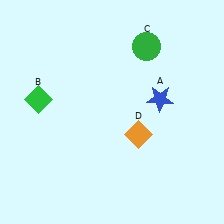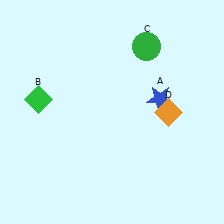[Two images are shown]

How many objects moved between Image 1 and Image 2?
1 object moved between the two images.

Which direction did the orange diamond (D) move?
The orange diamond (D) moved right.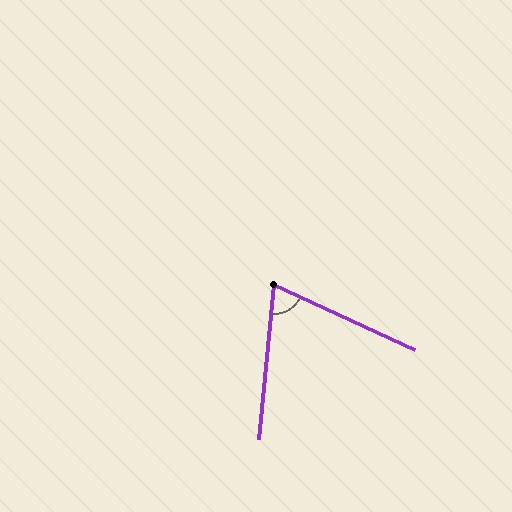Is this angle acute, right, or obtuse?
It is acute.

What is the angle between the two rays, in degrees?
Approximately 71 degrees.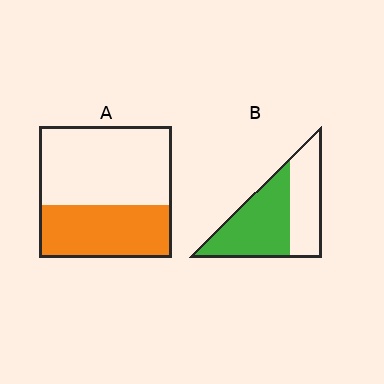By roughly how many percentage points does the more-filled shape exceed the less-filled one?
By roughly 20 percentage points (B over A).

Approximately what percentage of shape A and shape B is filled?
A is approximately 40% and B is approximately 60%.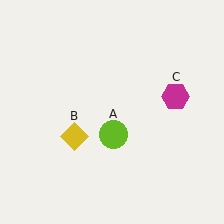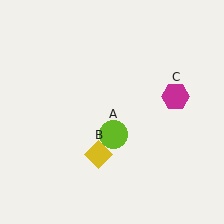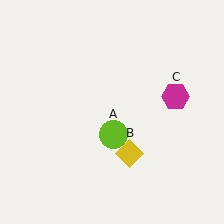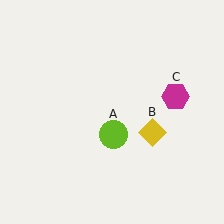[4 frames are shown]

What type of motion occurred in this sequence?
The yellow diamond (object B) rotated counterclockwise around the center of the scene.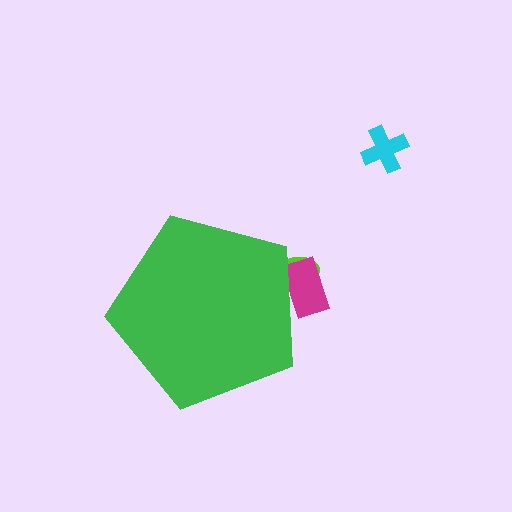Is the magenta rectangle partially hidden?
Yes, the magenta rectangle is partially hidden behind the green pentagon.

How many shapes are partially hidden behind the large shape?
2 shapes are partially hidden.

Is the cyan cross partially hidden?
No, the cyan cross is fully visible.